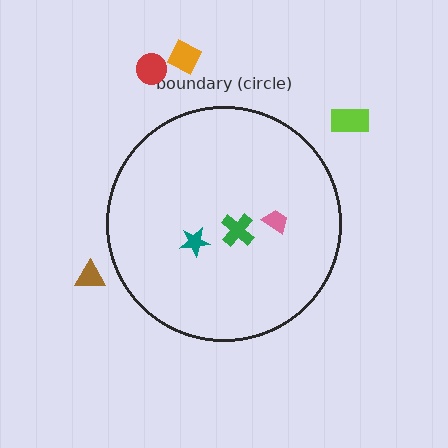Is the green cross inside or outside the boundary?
Inside.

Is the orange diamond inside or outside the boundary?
Outside.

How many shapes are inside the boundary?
3 inside, 4 outside.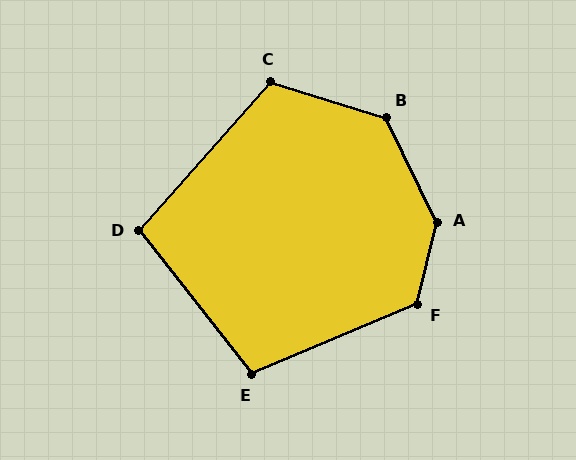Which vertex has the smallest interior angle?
D, at approximately 101 degrees.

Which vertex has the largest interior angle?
A, at approximately 141 degrees.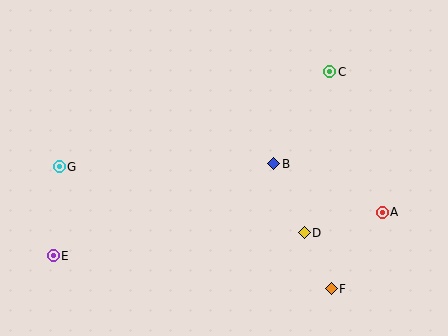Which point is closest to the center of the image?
Point B at (274, 164) is closest to the center.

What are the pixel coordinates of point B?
Point B is at (274, 164).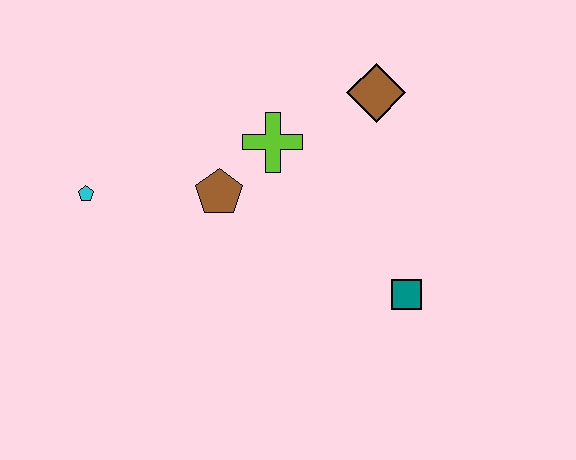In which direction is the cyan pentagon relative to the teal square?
The cyan pentagon is to the left of the teal square.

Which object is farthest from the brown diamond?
The cyan pentagon is farthest from the brown diamond.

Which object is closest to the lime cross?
The brown pentagon is closest to the lime cross.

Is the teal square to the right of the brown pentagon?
Yes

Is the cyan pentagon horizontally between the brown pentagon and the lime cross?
No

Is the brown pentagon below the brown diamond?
Yes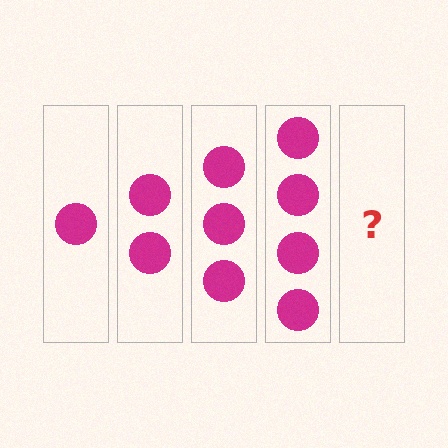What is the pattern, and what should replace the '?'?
The pattern is that each step adds one more circle. The '?' should be 5 circles.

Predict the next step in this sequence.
The next step is 5 circles.